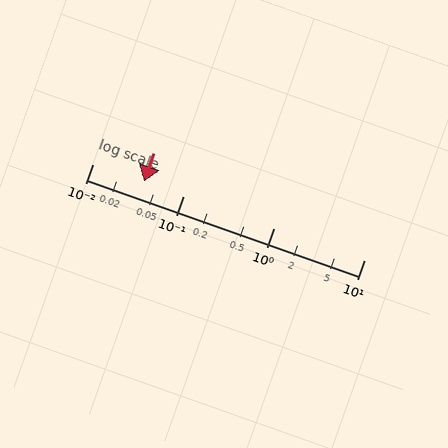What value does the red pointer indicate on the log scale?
The pointer indicates approximately 0.037.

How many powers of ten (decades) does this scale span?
The scale spans 3 decades, from 0.01 to 10.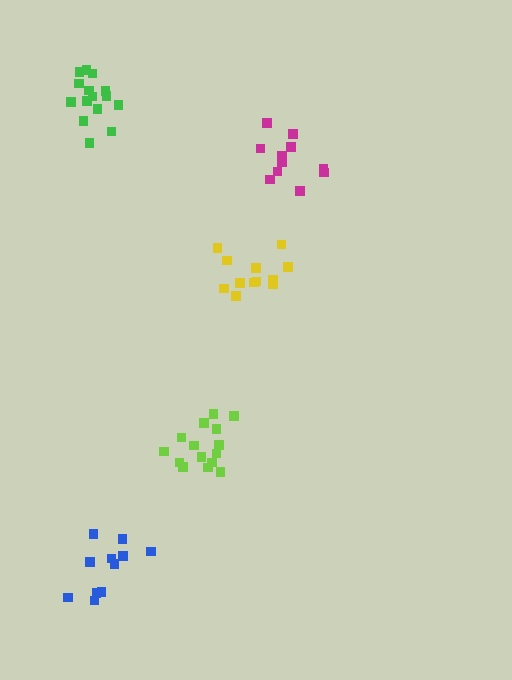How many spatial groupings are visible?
There are 5 spatial groupings.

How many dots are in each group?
Group 1: 11 dots, Group 2: 15 dots, Group 3: 12 dots, Group 4: 11 dots, Group 5: 15 dots (64 total).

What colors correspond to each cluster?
The clusters are colored: magenta, lime, yellow, blue, green.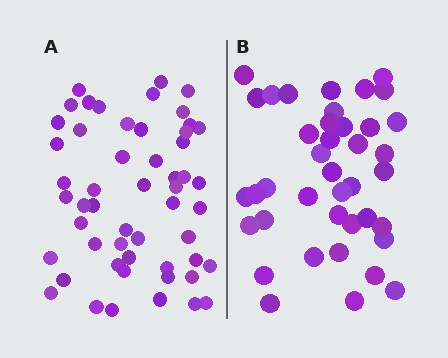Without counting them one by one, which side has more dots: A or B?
Region A (the left region) has more dots.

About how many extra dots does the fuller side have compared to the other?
Region A has approximately 15 more dots than region B.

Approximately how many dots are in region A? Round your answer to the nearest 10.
About 50 dots. (The exact count is 53, which rounds to 50.)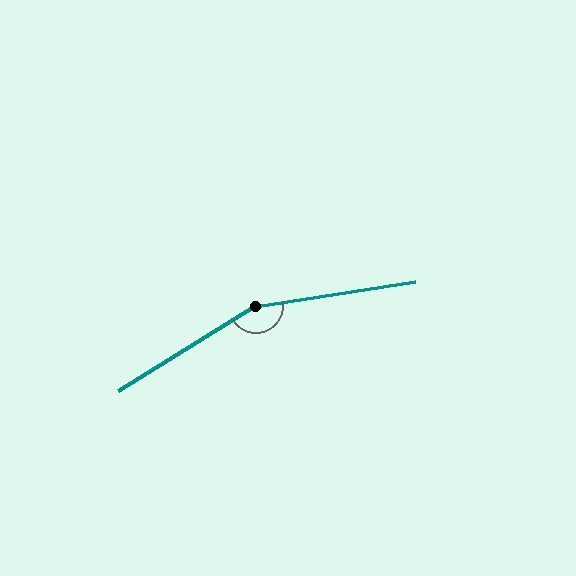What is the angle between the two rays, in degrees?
Approximately 157 degrees.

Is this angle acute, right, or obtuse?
It is obtuse.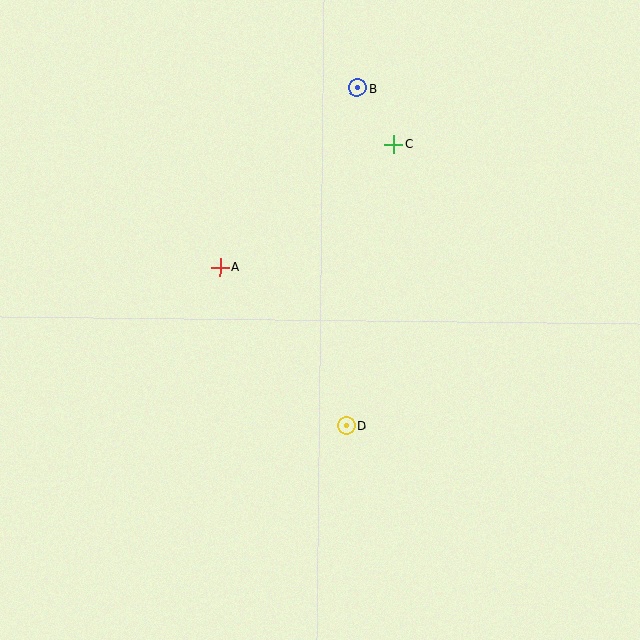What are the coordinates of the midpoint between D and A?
The midpoint between D and A is at (283, 347).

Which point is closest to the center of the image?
Point D at (346, 426) is closest to the center.